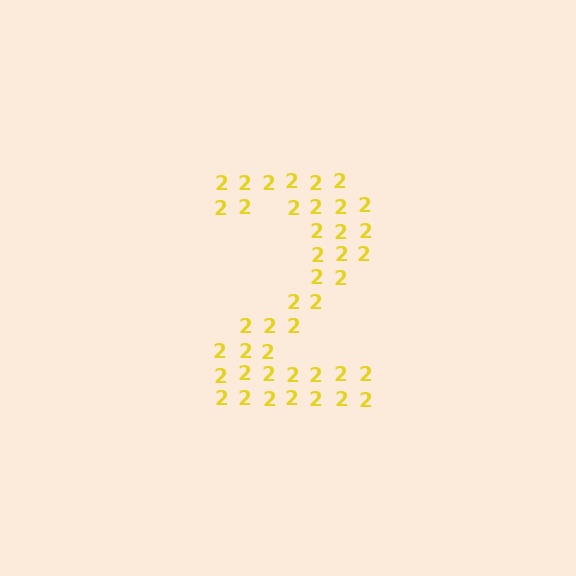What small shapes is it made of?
It is made of small digit 2's.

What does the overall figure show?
The overall figure shows the digit 2.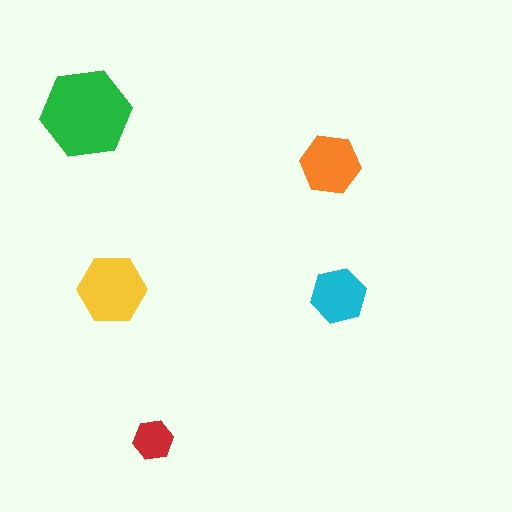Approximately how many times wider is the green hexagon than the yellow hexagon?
About 1.5 times wider.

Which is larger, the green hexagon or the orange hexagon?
The green one.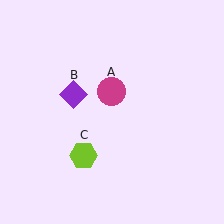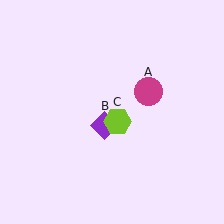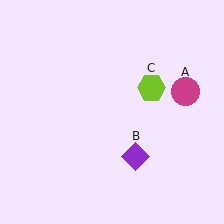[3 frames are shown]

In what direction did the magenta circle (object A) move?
The magenta circle (object A) moved right.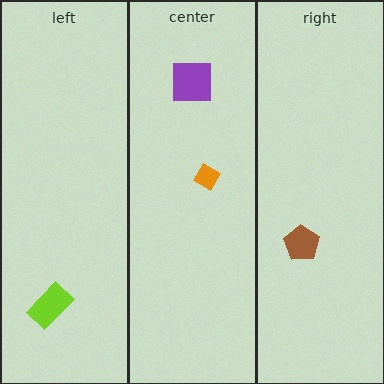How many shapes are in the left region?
1.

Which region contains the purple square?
The center region.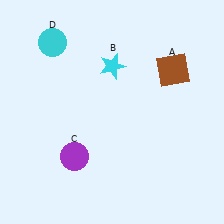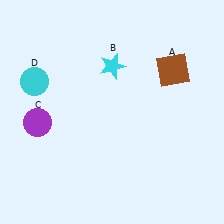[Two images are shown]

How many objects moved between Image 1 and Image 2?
2 objects moved between the two images.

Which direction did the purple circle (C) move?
The purple circle (C) moved left.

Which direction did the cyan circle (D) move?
The cyan circle (D) moved down.